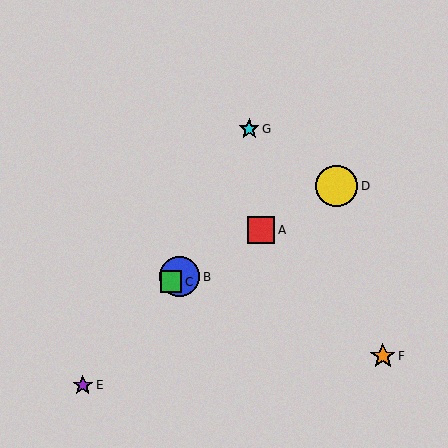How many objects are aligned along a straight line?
4 objects (A, B, C, D) are aligned along a straight line.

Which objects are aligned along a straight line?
Objects A, B, C, D are aligned along a straight line.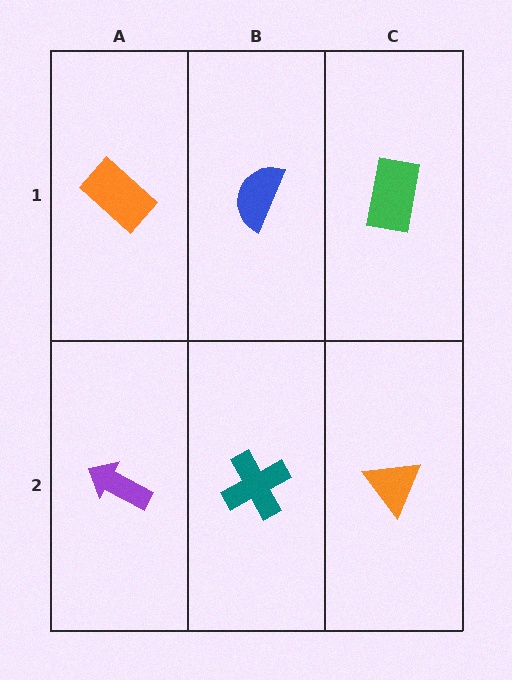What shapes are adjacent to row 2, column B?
A blue semicircle (row 1, column B), a purple arrow (row 2, column A), an orange triangle (row 2, column C).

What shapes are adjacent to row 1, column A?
A purple arrow (row 2, column A), a blue semicircle (row 1, column B).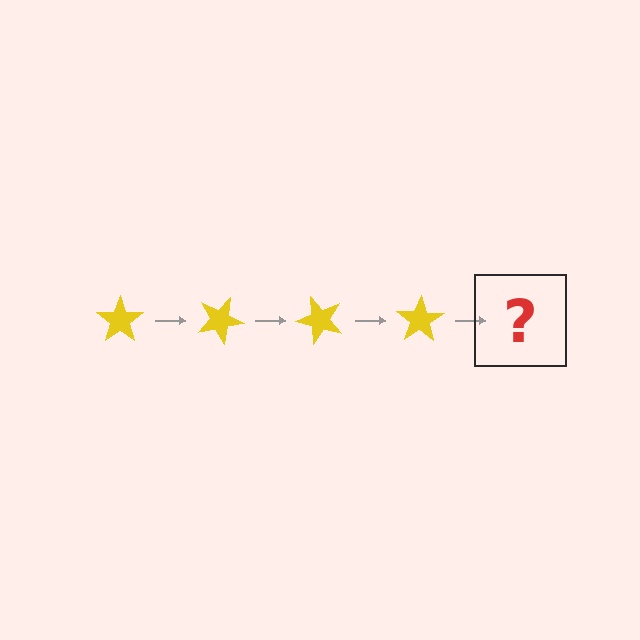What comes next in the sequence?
The next element should be a yellow star rotated 100 degrees.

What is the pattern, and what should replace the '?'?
The pattern is that the star rotates 25 degrees each step. The '?' should be a yellow star rotated 100 degrees.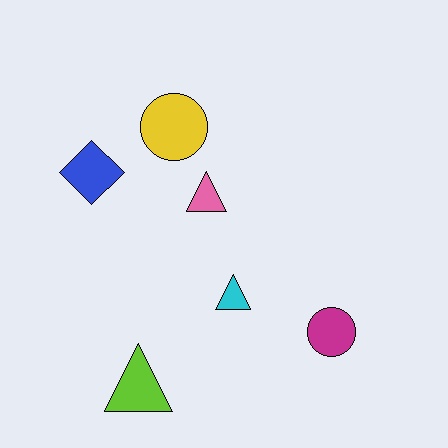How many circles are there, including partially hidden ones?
There are 2 circles.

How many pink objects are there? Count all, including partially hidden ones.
There is 1 pink object.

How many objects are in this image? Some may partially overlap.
There are 6 objects.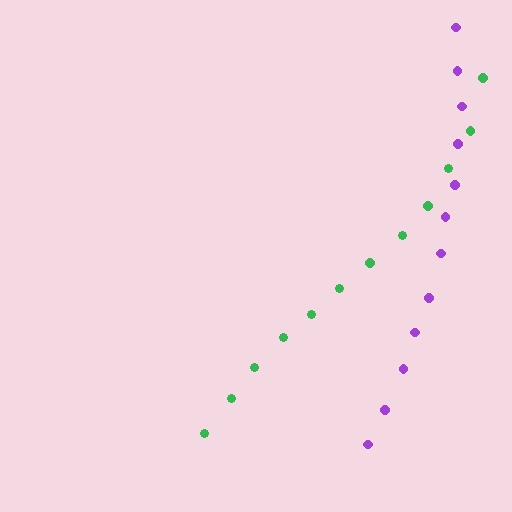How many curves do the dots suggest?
There are 2 distinct paths.